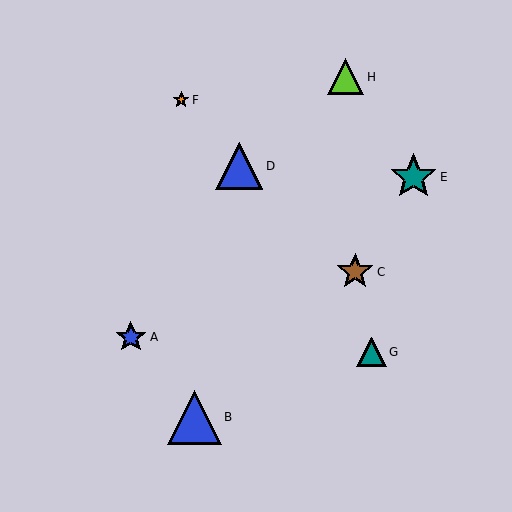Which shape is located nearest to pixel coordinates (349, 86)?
The lime triangle (labeled H) at (346, 77) is nearest to that location.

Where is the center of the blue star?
The center of the blue star is at (131, 337).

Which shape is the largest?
The blue triangle (labeled B) is the largest.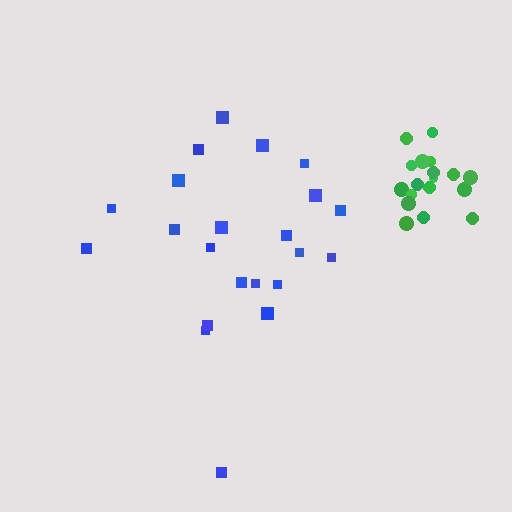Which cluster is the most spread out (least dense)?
Blue.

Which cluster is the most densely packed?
Green.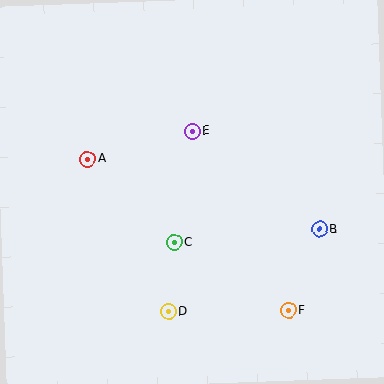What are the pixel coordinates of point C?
Point C is at (174, 242).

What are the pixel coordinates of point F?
Point F is at (288, 310).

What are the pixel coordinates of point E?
Point E is at (192, 131).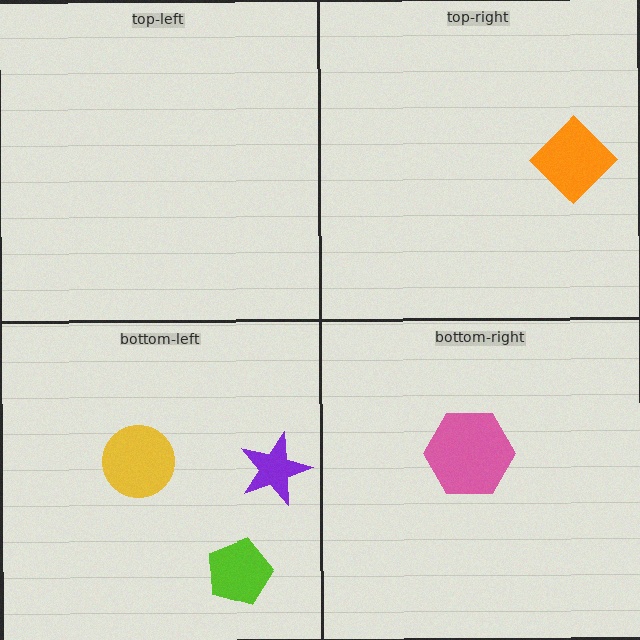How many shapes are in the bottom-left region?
3.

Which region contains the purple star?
The bottom-left region.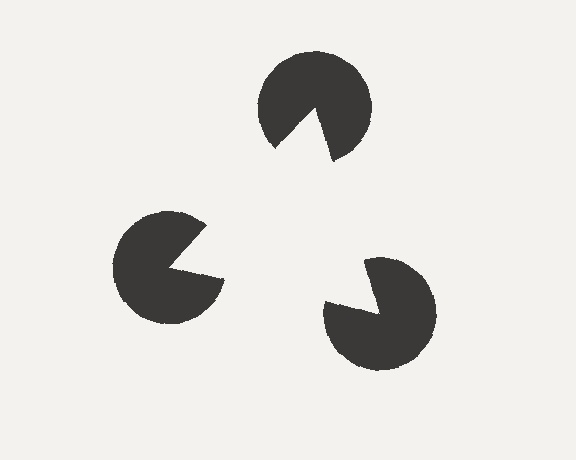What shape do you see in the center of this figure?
An illusory triangle — its edges are inferred from the aligned wedge cuts in the pac-man discs, not physically drawn.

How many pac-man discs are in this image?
There are 3 — one at each vertex of the illusory triangle.